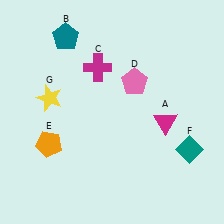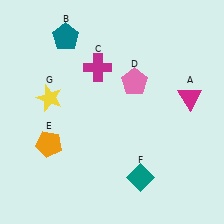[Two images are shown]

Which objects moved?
The objects that moved are: the magenta triangle (A), the teal diamond (F).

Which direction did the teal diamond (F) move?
The teal diamond (F) moved left.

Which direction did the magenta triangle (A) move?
The magenta triangle (A) moved right.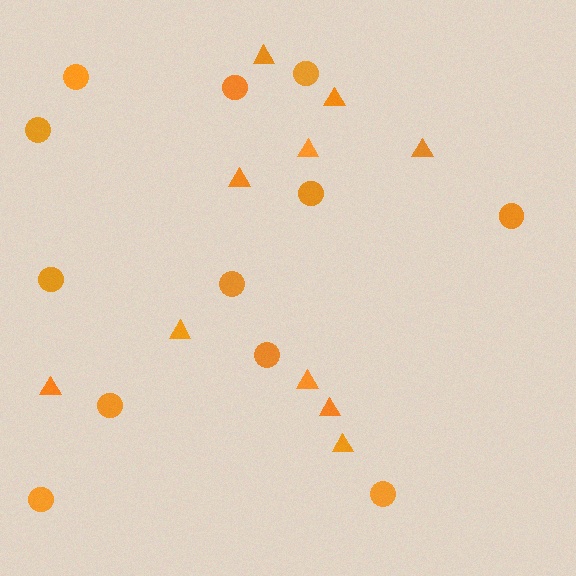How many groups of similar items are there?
There are 2 groups: one group of circles (12) and one group of triangles (10).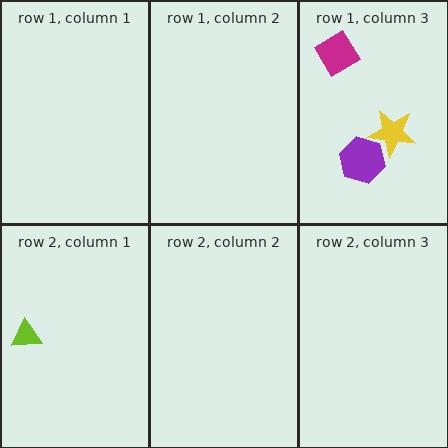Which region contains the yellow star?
The row 1, column 3 region.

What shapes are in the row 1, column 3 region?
The magenta diamond, the yellow star, the purple hexagon.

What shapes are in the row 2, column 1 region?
The lime triangle.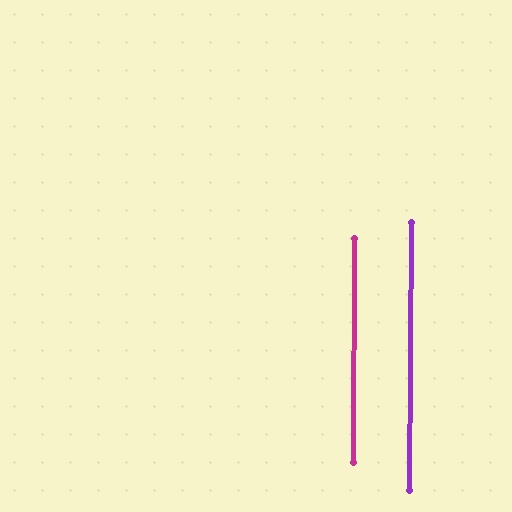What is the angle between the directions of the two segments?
Approximately 0 degrees.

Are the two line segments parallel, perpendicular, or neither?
Parallel — their directions differ by only 0.1°.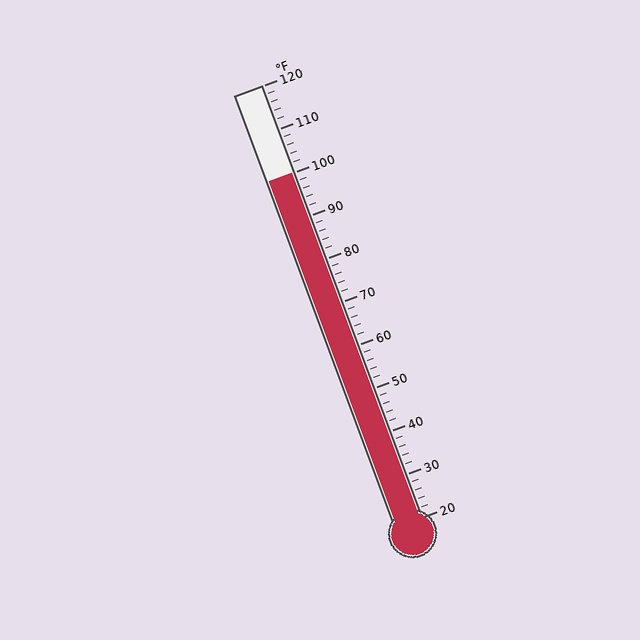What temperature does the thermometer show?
The thermometer shows approximately 100°F.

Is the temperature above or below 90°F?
The temperature is above 90°F.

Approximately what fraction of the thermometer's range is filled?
The thermometer is filled to approximately 80% of its range.